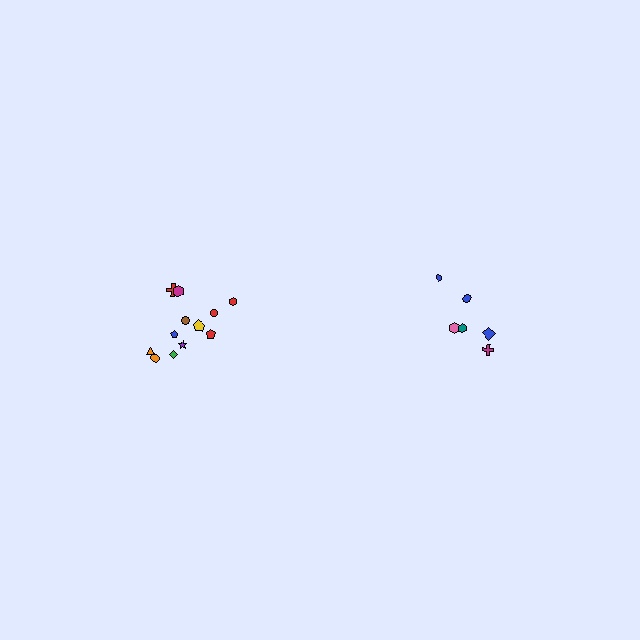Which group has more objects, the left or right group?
The left group.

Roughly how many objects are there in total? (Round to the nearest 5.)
Roughly 20 objects in total.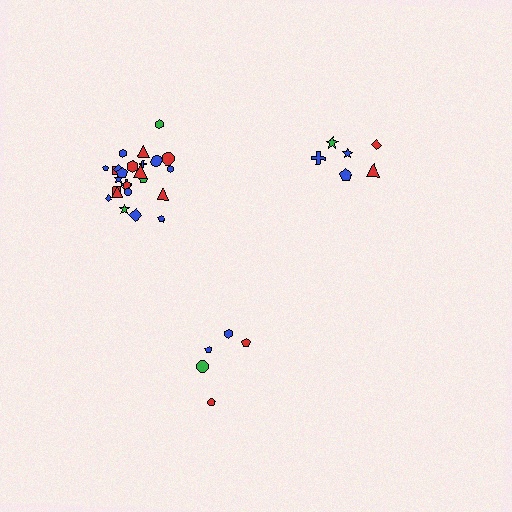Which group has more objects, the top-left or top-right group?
The top-left group.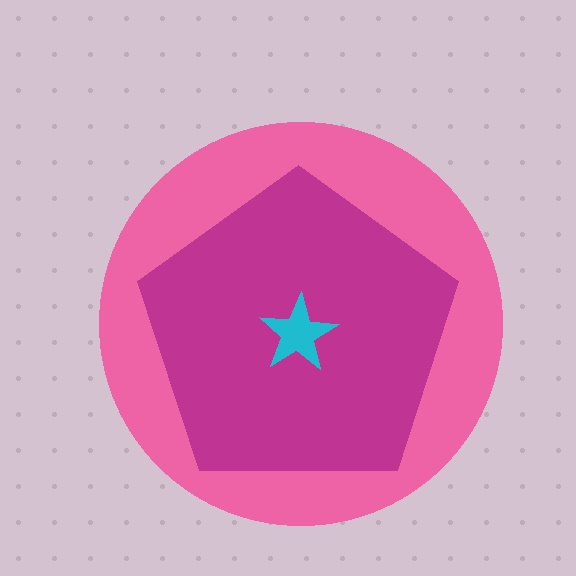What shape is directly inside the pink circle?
The magenta pentagon.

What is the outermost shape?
The pink circle.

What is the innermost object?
The cyan star.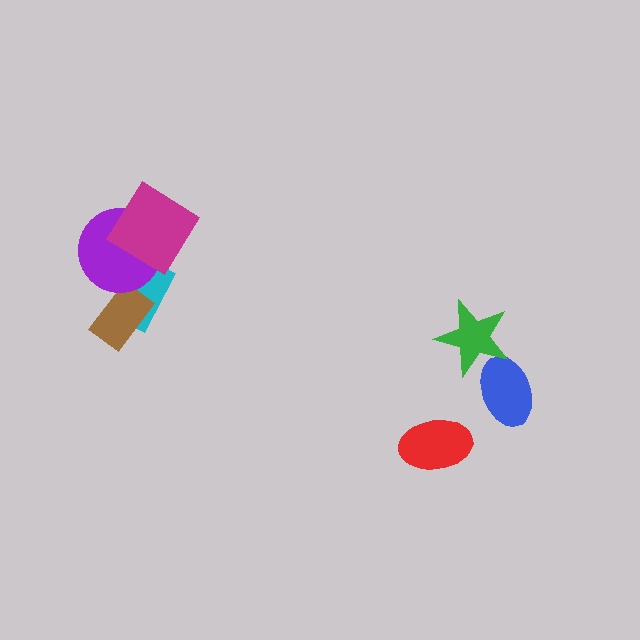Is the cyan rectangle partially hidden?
Yes, it is partially covered by another shape.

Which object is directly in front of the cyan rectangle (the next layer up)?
The brown rectangle is directly in front of the cyan rectangle.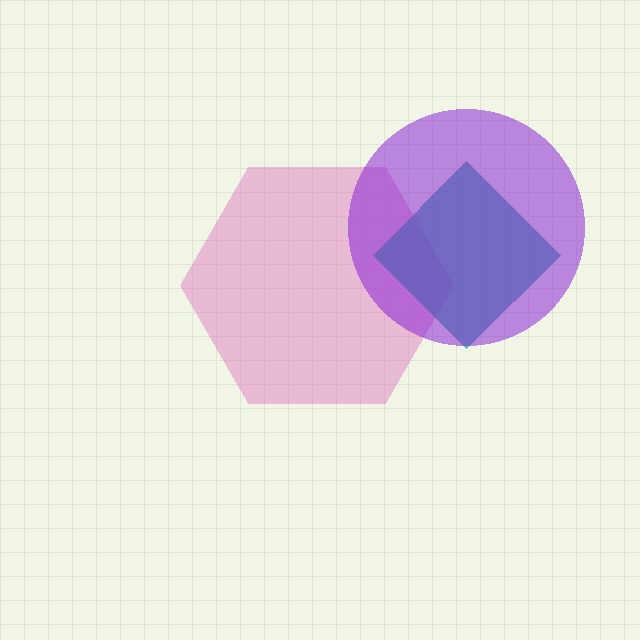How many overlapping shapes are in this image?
There are 3 overlapping shapes in the image.